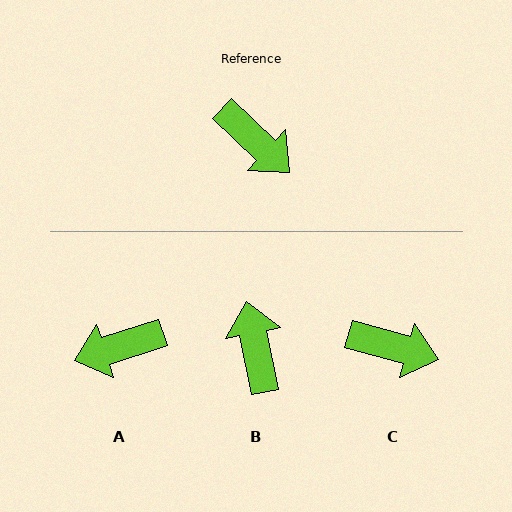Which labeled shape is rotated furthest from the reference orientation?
B, about 145 degrees away.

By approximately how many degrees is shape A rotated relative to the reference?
Approximately 119 degrees clockwise.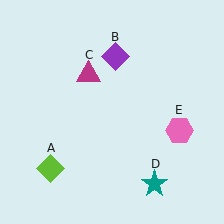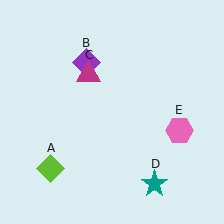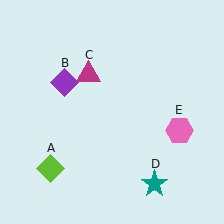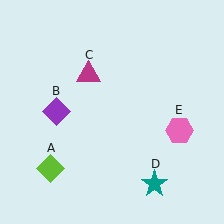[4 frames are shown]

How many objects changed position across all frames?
1 object changed position: purple diamond (object B).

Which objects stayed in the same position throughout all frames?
Lime diamond (object A) and magenta triangle (object C) and teal star (object D) and pink hexagon (object E) remained stationary.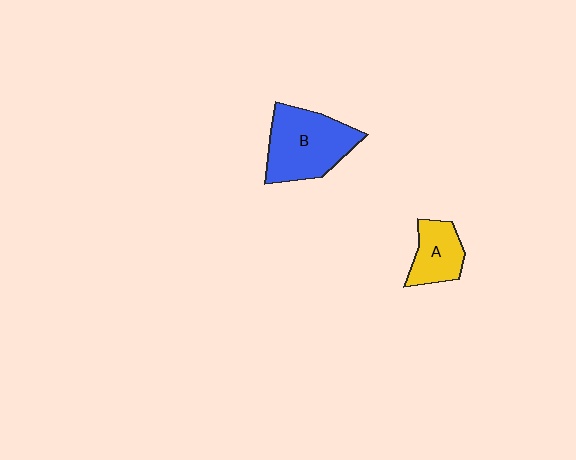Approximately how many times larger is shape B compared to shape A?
Approximately 1.8 times.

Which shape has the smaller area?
Shape A (yellow).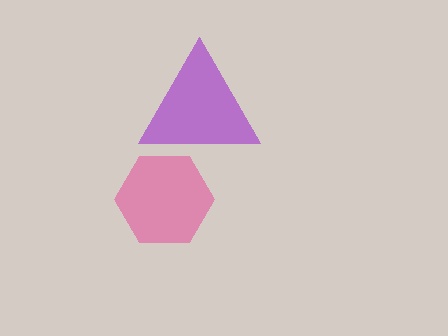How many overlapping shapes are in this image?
There are 2 overlapping shapes in the image.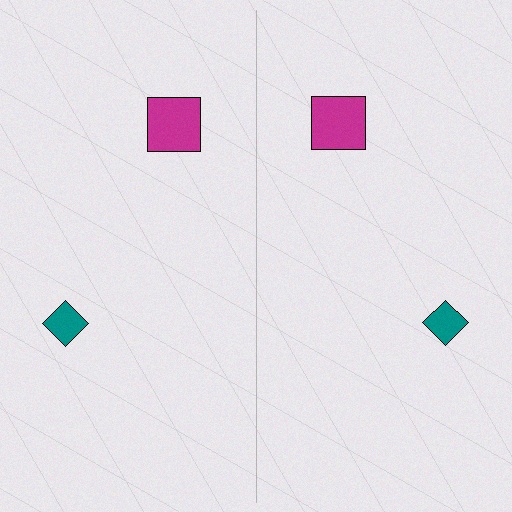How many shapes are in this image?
There are 4 shapes in this image.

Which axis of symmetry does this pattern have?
The pattern has a vertical axis of symmetry running through the center of the image.